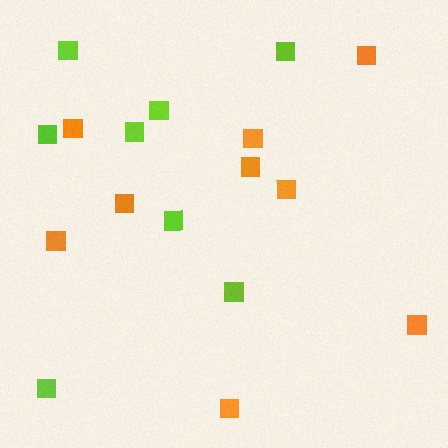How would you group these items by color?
There are 2 groups: one group of lime squares (8) and one group of orange squares (9).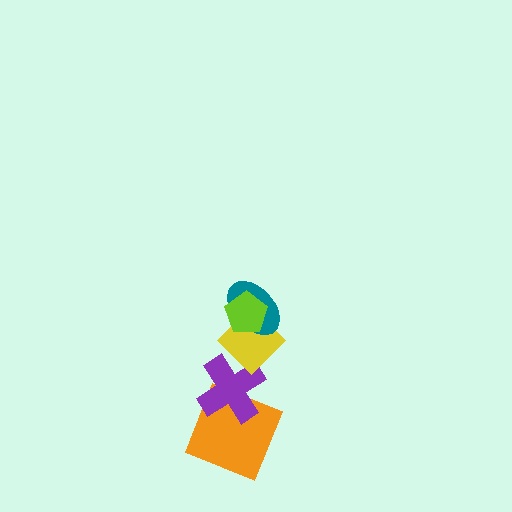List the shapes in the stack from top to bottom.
From top to bottom: the lime pentagon, the teal ellipse, the yellow diamond, the purple cross, the orange square.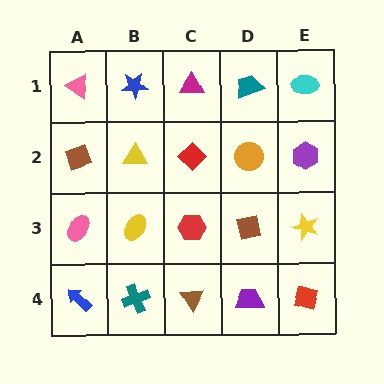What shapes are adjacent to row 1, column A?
A brown diamond (row 2, column A), a blue star (row 1, column B).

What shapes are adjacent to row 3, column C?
A red diamond (row 2, column C), a brown triangle (row 4, column C), a yellow ellipse (row 3, column B), a brown square (row 3, column D).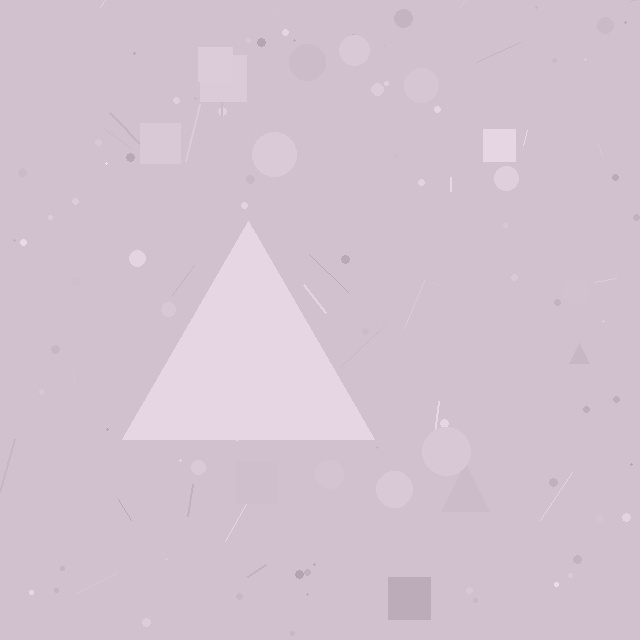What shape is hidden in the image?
A triangle is hidden in the image.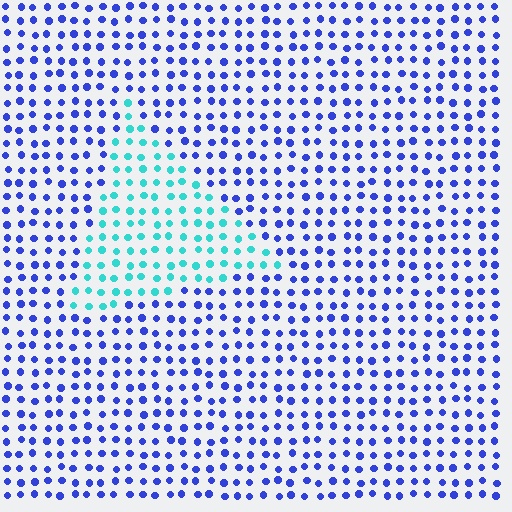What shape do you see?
I see a triangle.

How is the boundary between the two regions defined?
The boundary is defined purely by a slight shift in hue (about 58 degrees). Spacing, size, and orientation are identical on both sides.